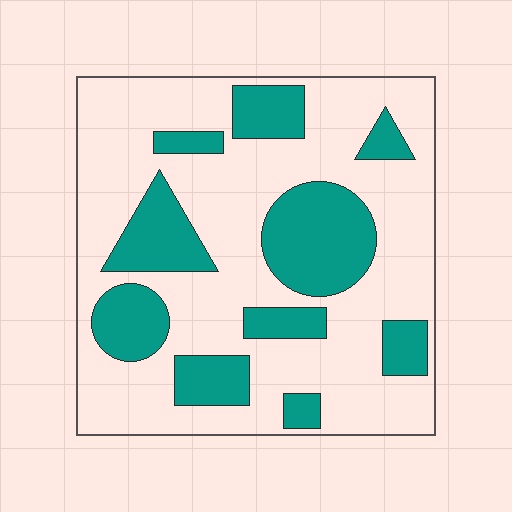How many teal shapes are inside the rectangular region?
10.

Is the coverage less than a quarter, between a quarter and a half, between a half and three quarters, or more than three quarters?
Between a quarter and a half.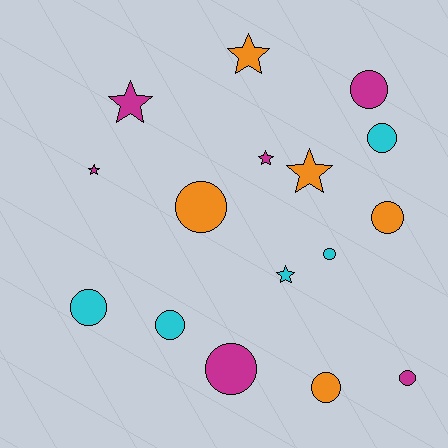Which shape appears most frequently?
Circle, with 10 objects.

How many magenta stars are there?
There are 3 magenta stars.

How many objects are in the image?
There are 16 objects.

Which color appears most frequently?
Magenta, with 6 objects.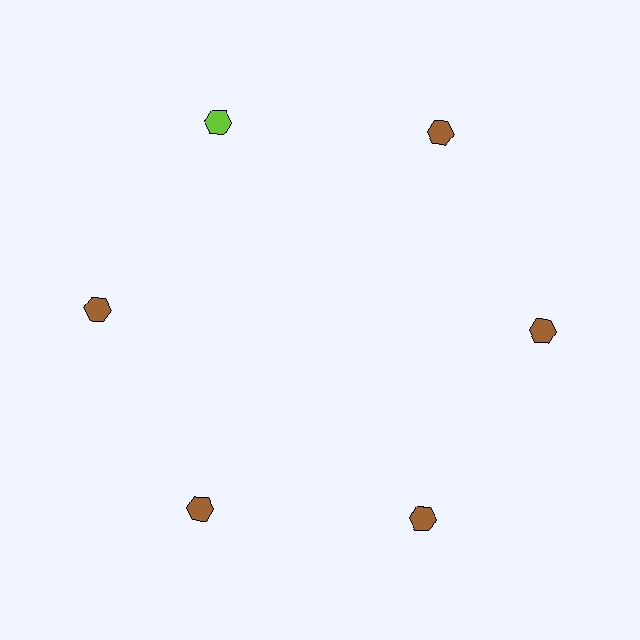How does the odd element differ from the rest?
It has a different color: lime instead of brown.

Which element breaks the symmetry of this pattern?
The lime hexagon at roughly the 11 o'clock position breaks the symmetry. All other shapes are brown hexagons.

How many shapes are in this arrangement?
There are 6 shapes arranged in a ring pattern.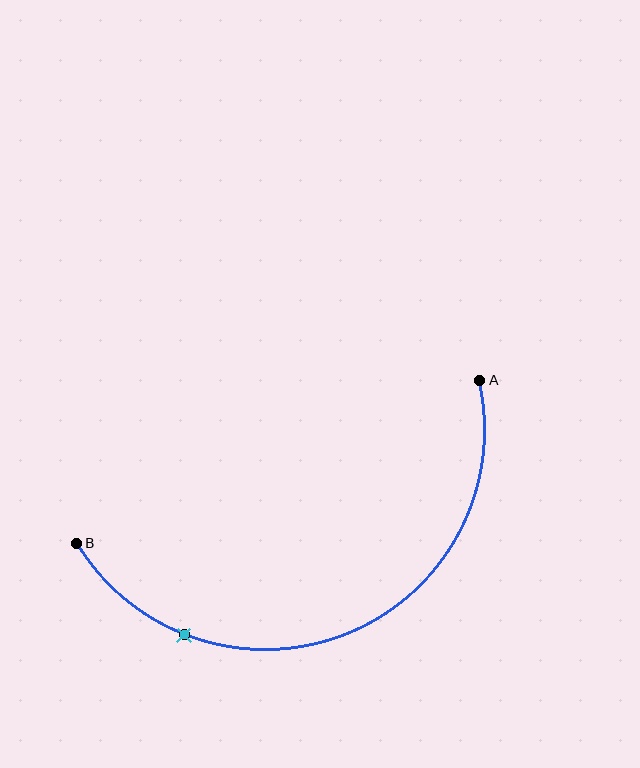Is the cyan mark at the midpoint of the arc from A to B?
No. The cyan mark lies on the arc but is closer to endpoint B. The arc midpoint would be at the point on the curve equidistant along the arc from both A and B.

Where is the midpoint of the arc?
The arc midpoint is the point on the curve farthest from the straight line joining A and B. It sits below that line.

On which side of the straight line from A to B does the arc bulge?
The arc bulges below the straight line connecting A and B.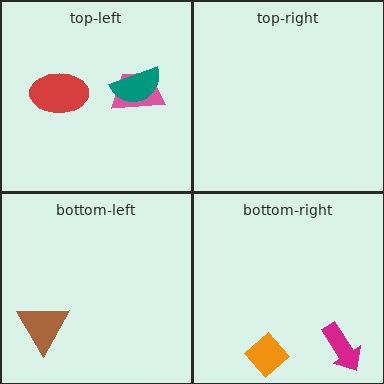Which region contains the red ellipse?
The top-left region.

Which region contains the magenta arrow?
The bottom-right region.